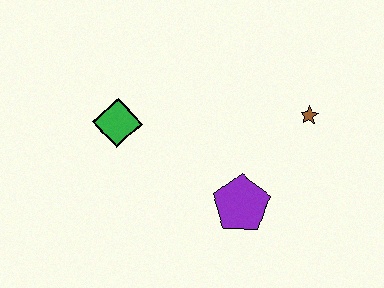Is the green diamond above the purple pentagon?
Yes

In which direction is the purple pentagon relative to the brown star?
The purple pentagon is below the brown star.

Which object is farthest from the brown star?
The green diamond is farthest from the brown star.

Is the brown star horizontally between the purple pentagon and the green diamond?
No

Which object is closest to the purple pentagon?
The brown star is closest to the purple pentagon.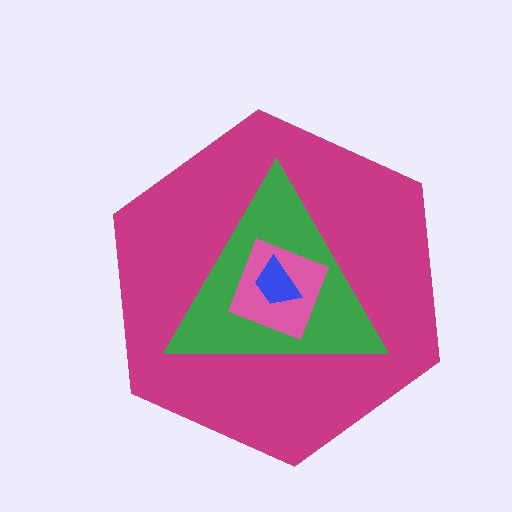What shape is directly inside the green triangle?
The pink diamond.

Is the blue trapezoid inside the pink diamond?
Yes.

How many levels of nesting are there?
4.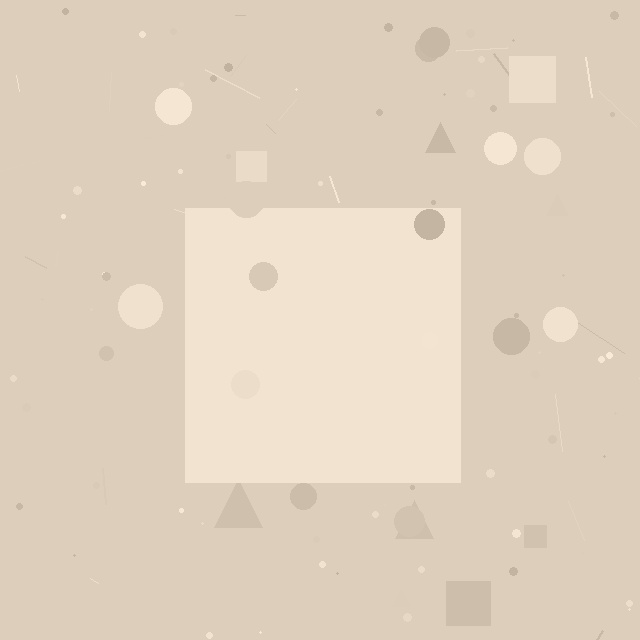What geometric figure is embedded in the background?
A square is embedded in the background.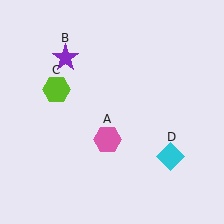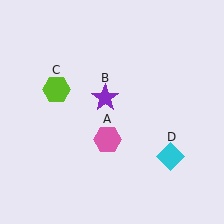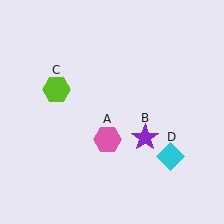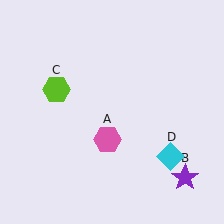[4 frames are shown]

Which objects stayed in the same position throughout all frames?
Pink hexagon (object A) and lime hexagon (object C) and cyan diamond (object D) remained stationary.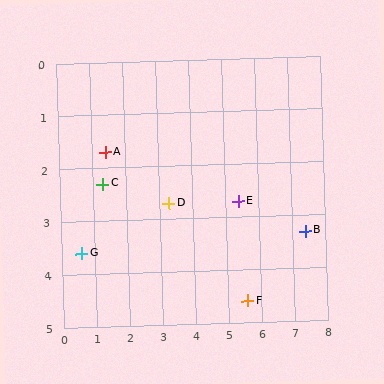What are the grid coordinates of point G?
Point G is at approximately (0.6, 3.6).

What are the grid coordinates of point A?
Point A is at approximately (1.4, 1.7).